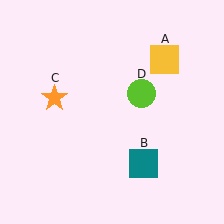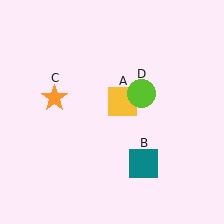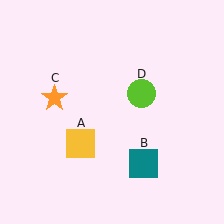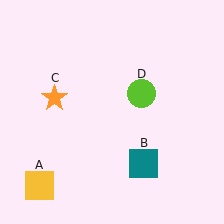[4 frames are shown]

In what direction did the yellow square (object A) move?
The yellow square (object A) moved down and to the left.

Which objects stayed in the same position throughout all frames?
Teal square (object B) and orange star (object C) and lime circle (object D) remained stationary.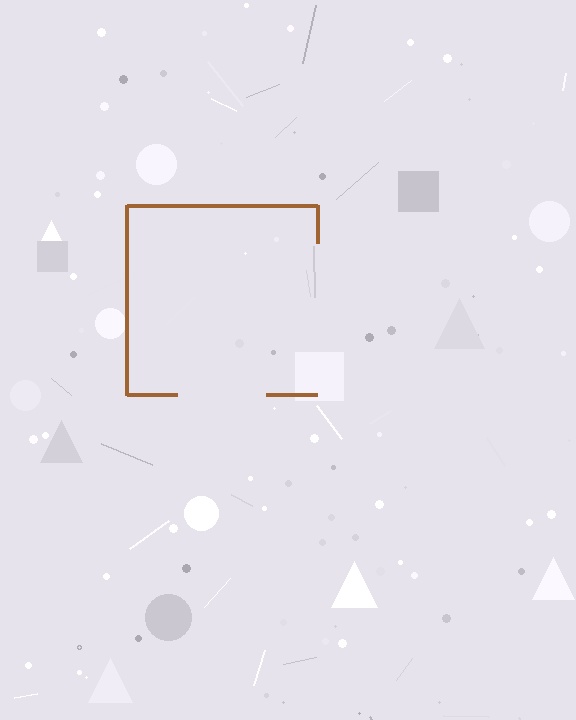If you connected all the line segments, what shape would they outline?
They would outline a square.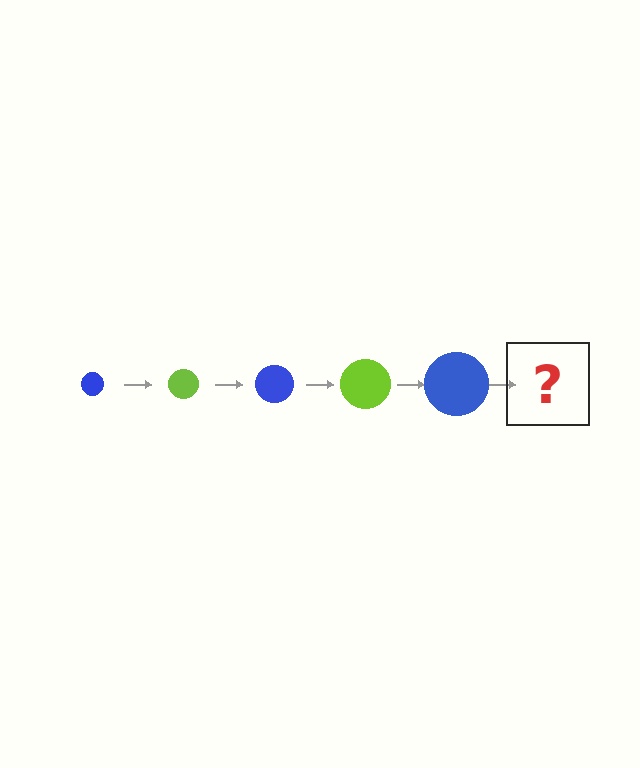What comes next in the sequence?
The next element should be a lime circle, larger than the previous one.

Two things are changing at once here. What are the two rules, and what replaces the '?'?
The two rules are that the circle grows larger each step and the color cycles through blue and lime. The '?' should be a lime circle, larger than the previous one.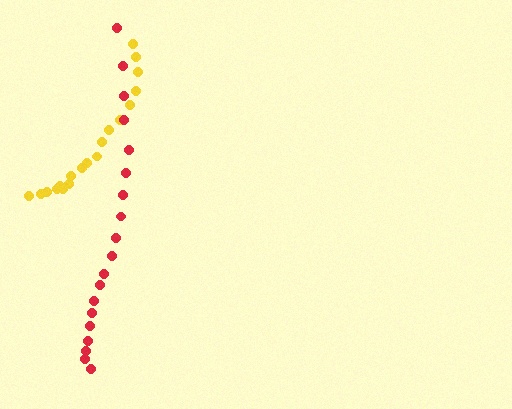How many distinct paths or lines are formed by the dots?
There are 2 distinct paths.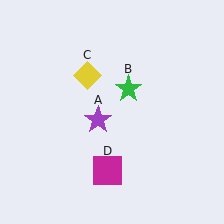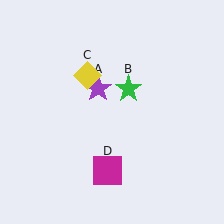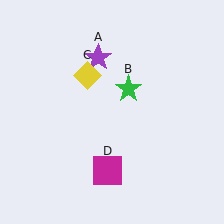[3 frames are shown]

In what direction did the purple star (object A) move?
The purple star (object A) moved up.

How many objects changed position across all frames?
1 object changed position: purple star (object A).